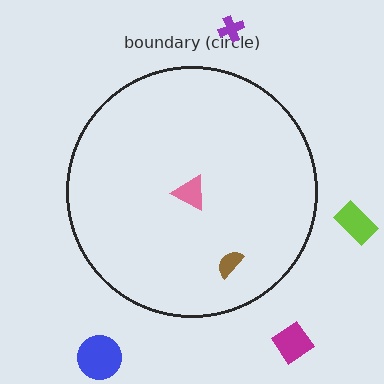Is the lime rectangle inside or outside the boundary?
Outside.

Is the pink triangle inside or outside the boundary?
Inside.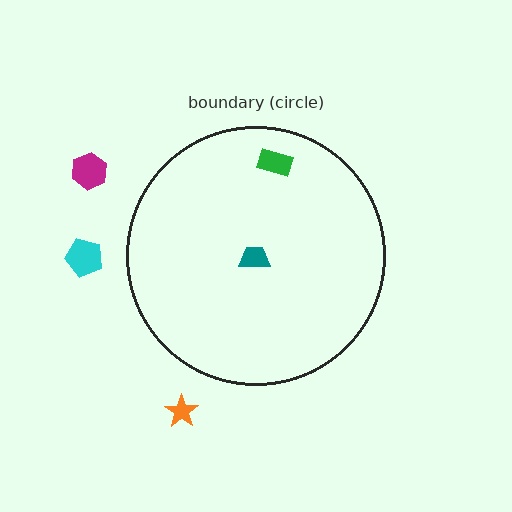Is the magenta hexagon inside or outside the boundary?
Outside.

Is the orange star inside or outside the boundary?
Outside.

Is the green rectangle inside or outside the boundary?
Inside.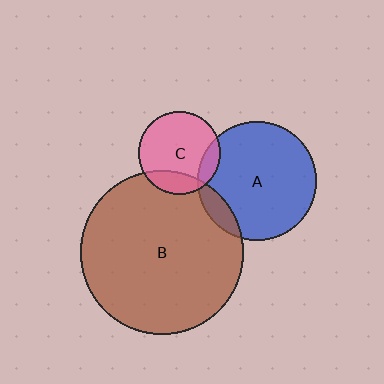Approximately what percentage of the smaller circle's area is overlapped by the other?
Approximately 10%.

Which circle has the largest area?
Circle B (brown).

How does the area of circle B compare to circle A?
Approximately 1.9 times.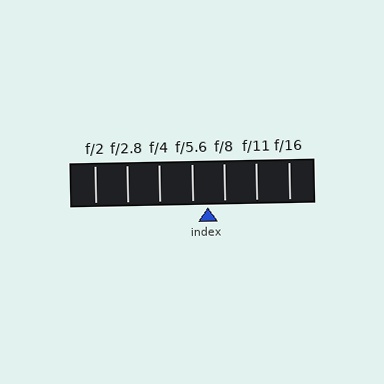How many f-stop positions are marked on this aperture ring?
There are 7 f-stop positions marked.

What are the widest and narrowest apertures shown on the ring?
The widest aperture shown is f/2 and the narrowest is f/16.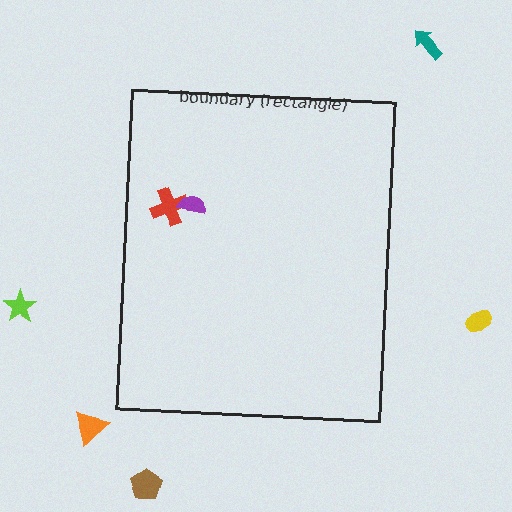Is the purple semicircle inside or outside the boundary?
Inside.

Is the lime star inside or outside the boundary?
Outside.